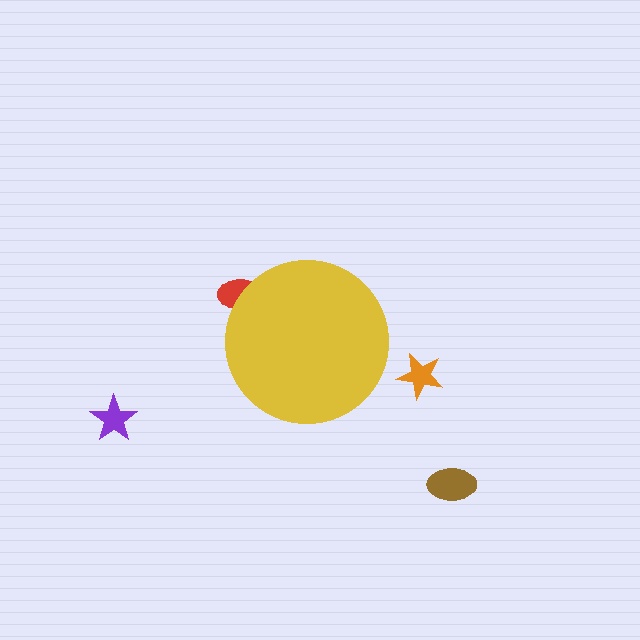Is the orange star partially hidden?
No, the orange star is fully visible.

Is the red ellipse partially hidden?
Yes, the red ellipse is partially hidden behind the yellow circle.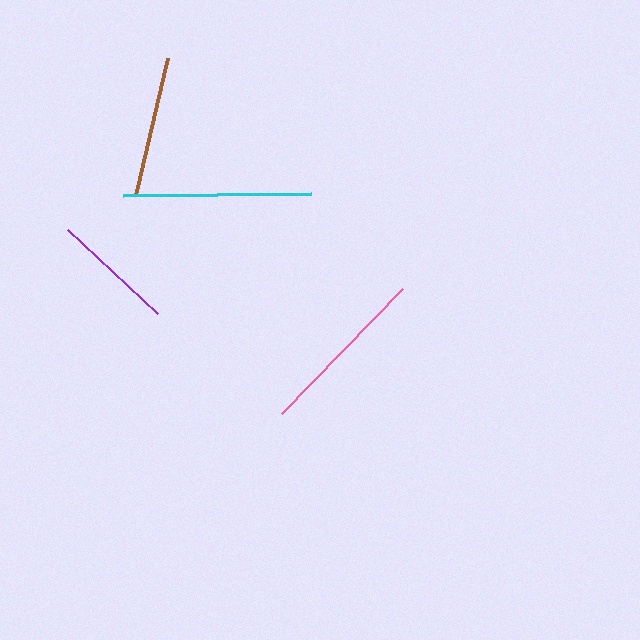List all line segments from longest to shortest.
From longest to shortest: cyan, pink, brown, purple.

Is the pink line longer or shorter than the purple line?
The pink line is longer than the purple line.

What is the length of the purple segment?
The purple segment is approximately 123 pixels long.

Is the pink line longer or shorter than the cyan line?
The cyan line is longer than the pink line.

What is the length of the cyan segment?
The cyan segment is approximately 189 pixels long.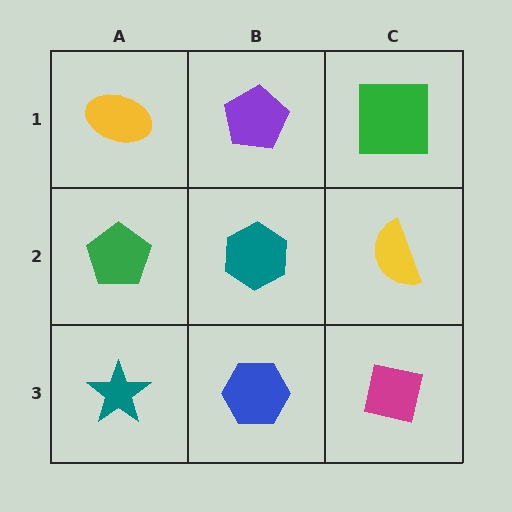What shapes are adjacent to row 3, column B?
A teal hexagon (row 2, column B), a teal star (row 3, column A), a magenta square (row 3, column C).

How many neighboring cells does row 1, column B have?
3.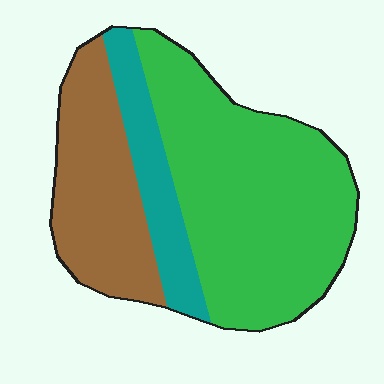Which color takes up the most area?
Green, at roughly 55%.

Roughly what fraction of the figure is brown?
Brown takes up about one quarter (1/4) of the figure.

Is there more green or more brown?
Green.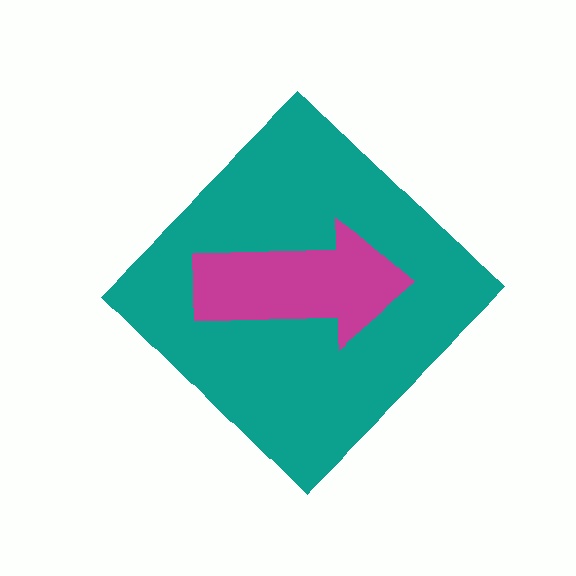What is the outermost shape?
The teal diamond.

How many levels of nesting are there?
2.